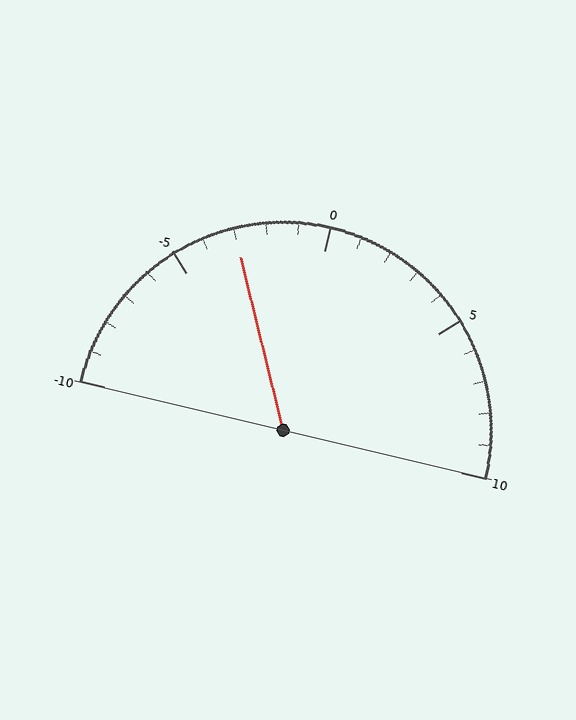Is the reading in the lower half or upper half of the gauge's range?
The reading is in the lower half of the range (-10 to 10).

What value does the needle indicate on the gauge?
The needle indicates approximately -3.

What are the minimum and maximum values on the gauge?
The gauge ranges from -10 to 10.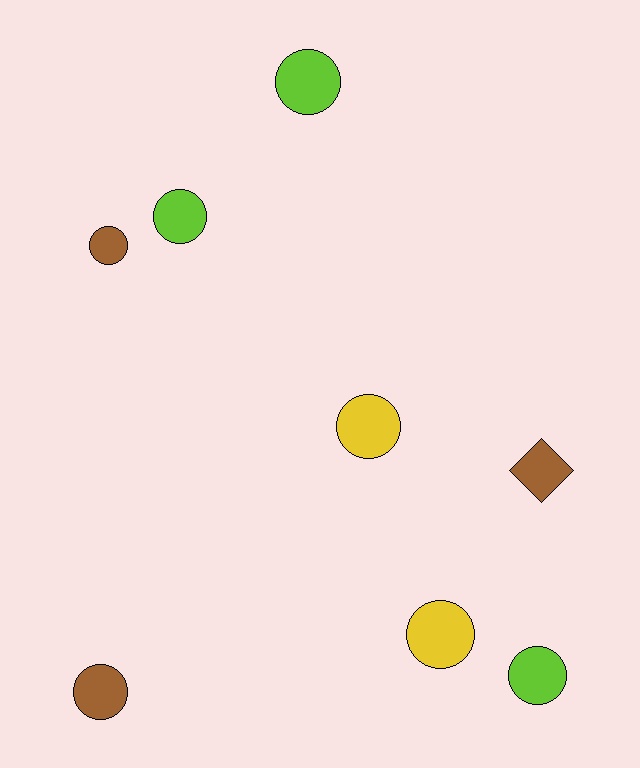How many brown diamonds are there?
There is 1 brown diamond.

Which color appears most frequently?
Brown, with 3 objects.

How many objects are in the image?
There are 8 objects.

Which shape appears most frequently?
Circle, with 7 objects.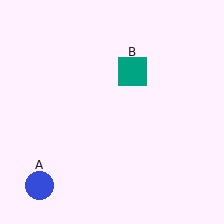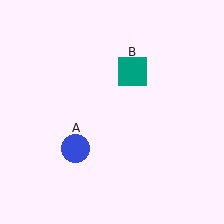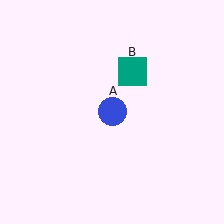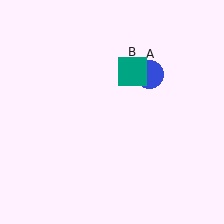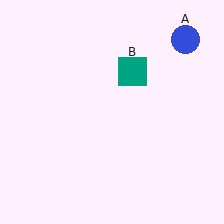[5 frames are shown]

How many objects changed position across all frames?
1 object changed position: blue circle (object A).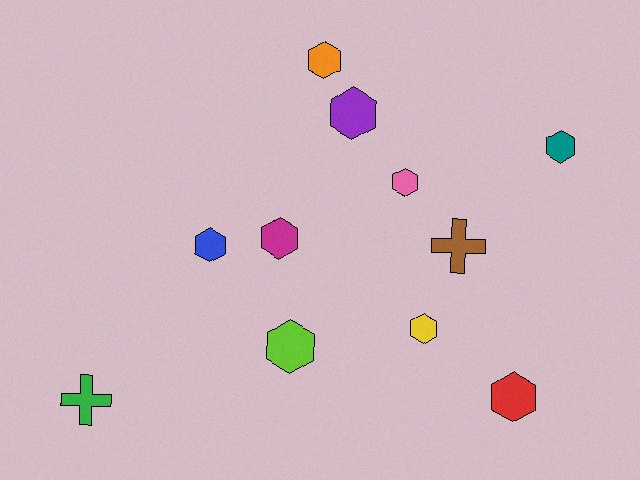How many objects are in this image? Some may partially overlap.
There are 11 objects.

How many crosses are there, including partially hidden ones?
There are 2 crosses.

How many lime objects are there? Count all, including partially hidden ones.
There is 1 lime object.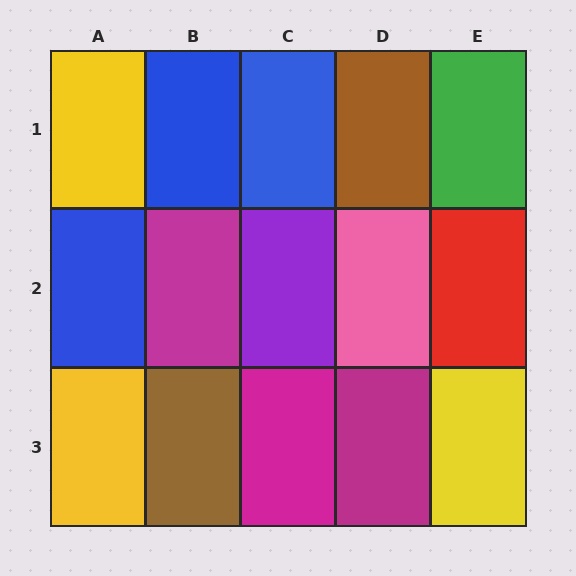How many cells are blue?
3 cells are blue.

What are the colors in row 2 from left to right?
Blue, magenta, purple, pink, red.